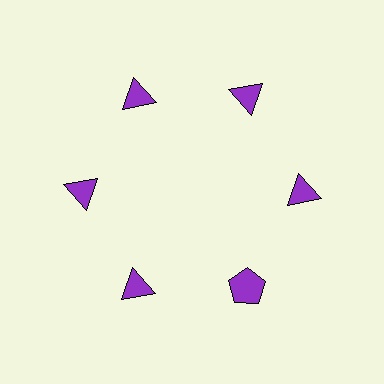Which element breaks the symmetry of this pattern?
The purple pentagon at roughly the 5 o'clock position breaks the symmetry. All other shapes are purple triangles.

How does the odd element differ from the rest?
It has a different shape: pentagon instead of triangle.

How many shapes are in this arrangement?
There are 6 shapes arranged in a ring pattern.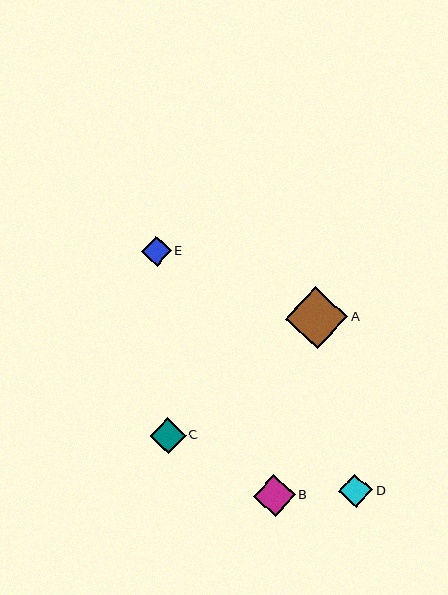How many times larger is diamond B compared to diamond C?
Diamond B is approximately 1.2 times the size of diamond C.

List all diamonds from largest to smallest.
From largest to smallest: A, B, C, D, E.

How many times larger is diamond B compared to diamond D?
Diamond B is approximately 1.2 times the size of diamond D.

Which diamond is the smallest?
Diamond E is the smallest with a size of approximately 29 pixels.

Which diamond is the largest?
Diamond A is the largest with a size of approximately 63 pixels.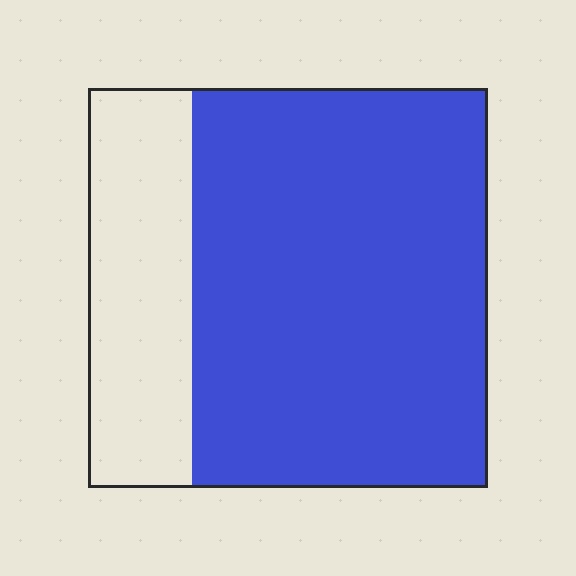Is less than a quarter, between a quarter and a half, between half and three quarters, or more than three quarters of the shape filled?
Between half and three quarters.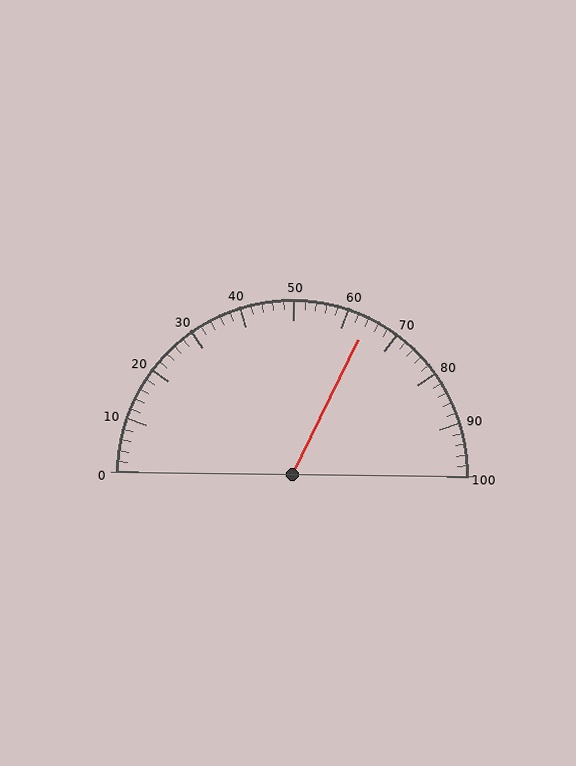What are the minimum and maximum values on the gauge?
The gauge ranges from 0 to 100.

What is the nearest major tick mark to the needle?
The nearest major tick mark is 60.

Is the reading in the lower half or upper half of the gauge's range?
The reading is in the upper half of the range (0 to 100).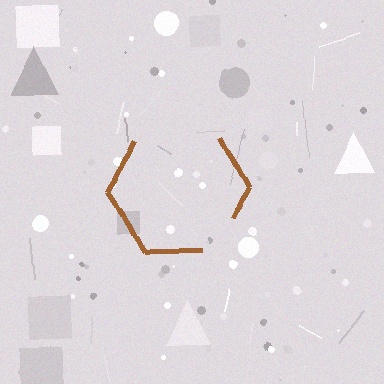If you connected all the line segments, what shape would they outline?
They would outline a hexagon.